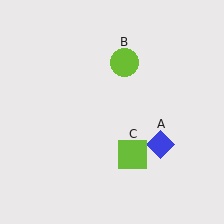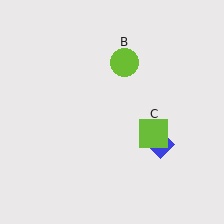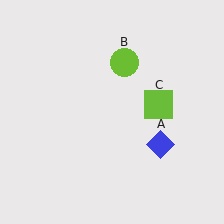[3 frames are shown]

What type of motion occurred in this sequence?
The lime square (object C) rotated counterclockwise around the center of the scene.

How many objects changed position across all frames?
1 object changed position: lime square (object C).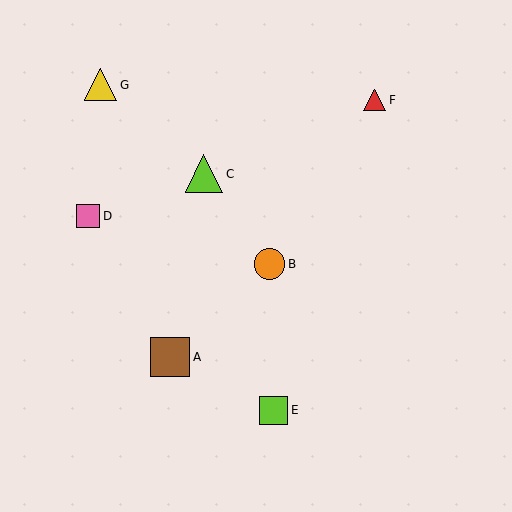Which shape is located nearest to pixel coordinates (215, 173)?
The lime triangle (labeled C) at (204, 174) is nearest to that location.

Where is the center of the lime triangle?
The center of the lime triangle is at (204, 174).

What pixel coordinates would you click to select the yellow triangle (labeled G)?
Click at (101, 85) to select the yellow triangle G.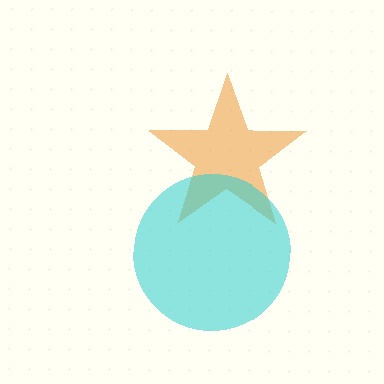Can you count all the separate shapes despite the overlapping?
Yes, there are 2 separate shapes.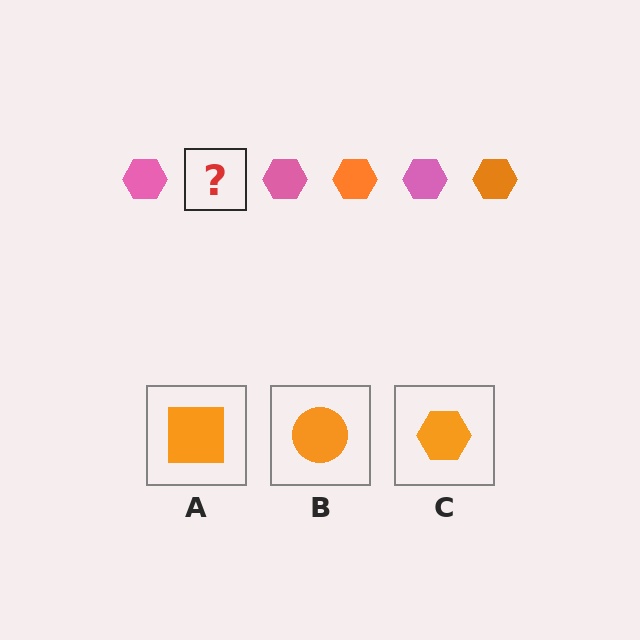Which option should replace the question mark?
Option C.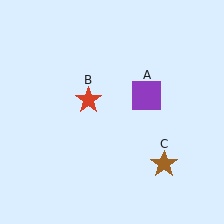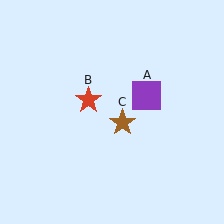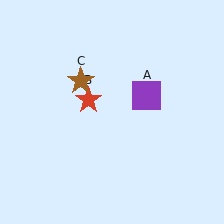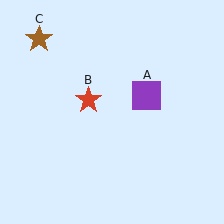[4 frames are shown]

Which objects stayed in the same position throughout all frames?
Purple square (object A) and red star (object B) remained stationary.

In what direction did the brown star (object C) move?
The brown star (object C) moved up and to the left.